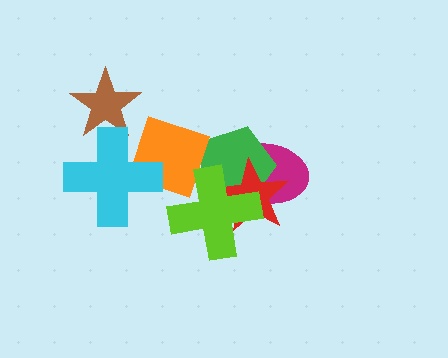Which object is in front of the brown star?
The cyan cross is in front of the brown star.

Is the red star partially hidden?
Yes, it is partially covered by another shape.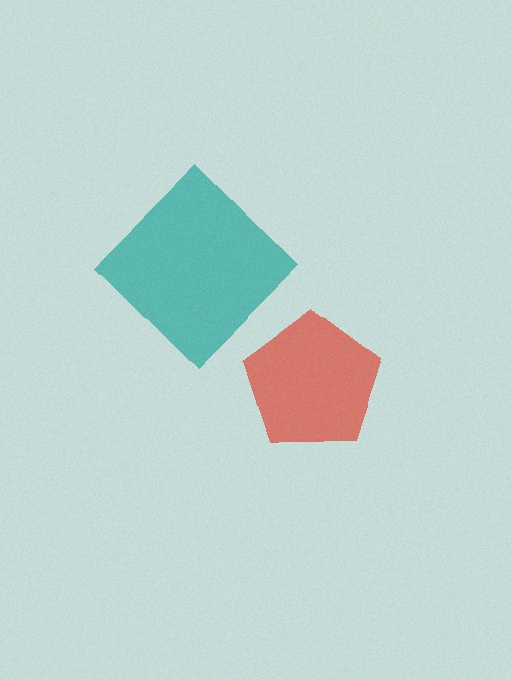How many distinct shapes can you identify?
There are 2 distinct shapes: a red pentagon, a teal diamond.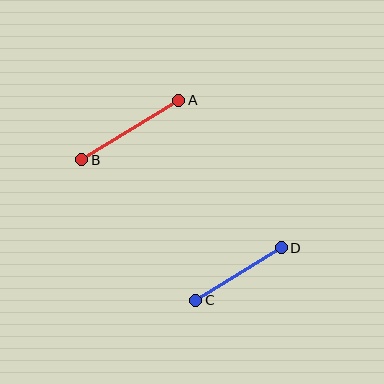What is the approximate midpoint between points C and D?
The midpoint is at approximately (239, 274) pixels.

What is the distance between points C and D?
The distance is approximately 100 pixels.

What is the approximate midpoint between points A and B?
The midpoint is at approximately (130, 130) pixels.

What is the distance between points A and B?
The distance is approximately 114 pixels.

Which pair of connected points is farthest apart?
Points A and B are farthest apart.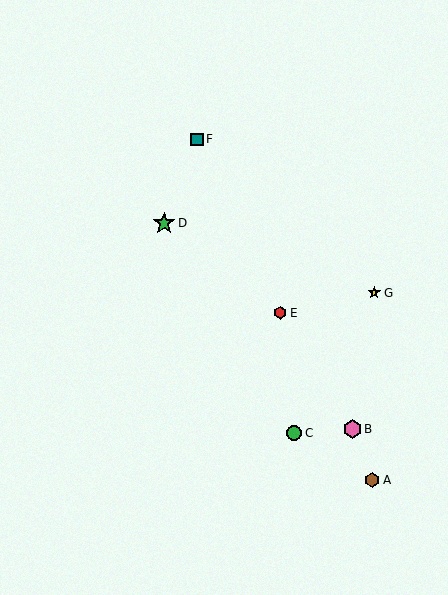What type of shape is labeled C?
Shape C is a green circle.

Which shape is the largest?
The green star (labeled D) is the largest.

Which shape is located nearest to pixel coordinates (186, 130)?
The teal square (labeled F) at (197, 139) is nearest to that location.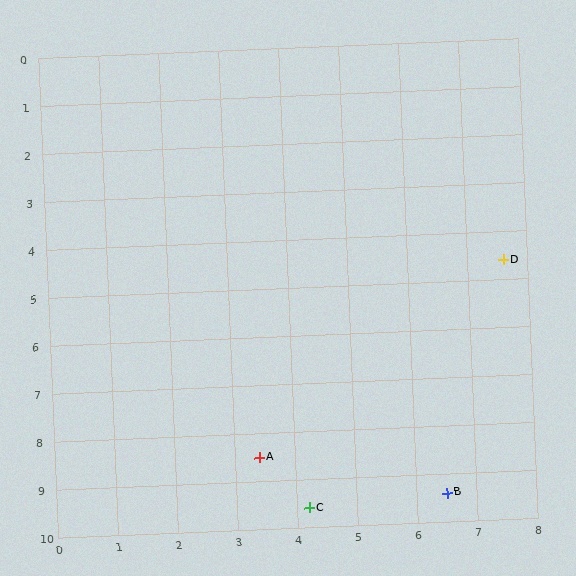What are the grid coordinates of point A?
Point A is at approximately (3.4, 8.5).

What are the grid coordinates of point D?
Point D is at approximately (7.6, 4.6).